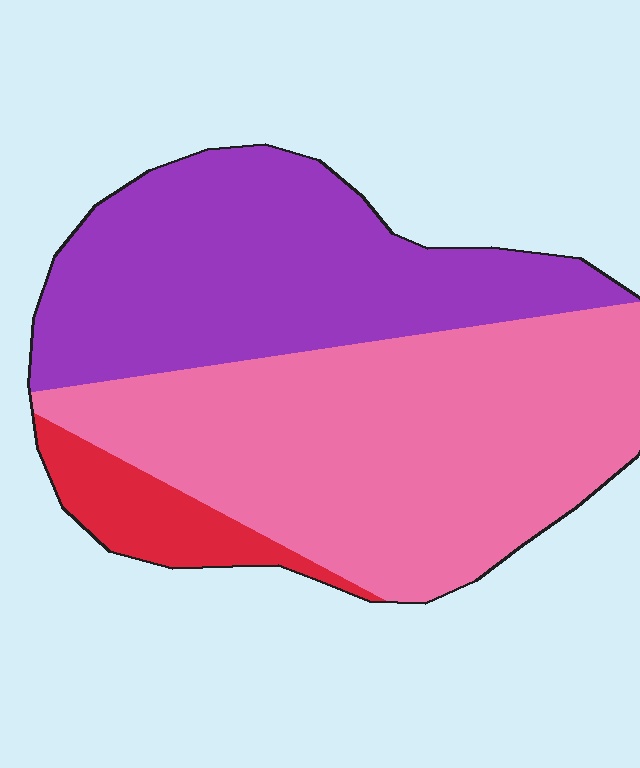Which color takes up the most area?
Pink, at roughly 50%.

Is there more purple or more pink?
Pink.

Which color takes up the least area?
Red, at roughly 10%.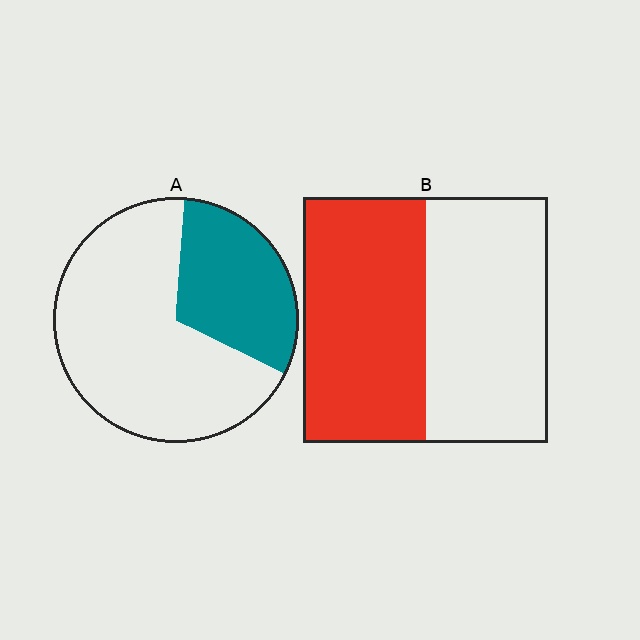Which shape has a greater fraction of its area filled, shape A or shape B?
Shape B.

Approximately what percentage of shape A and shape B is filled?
A is approximately 30% and B is approximately 50%.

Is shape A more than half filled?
No.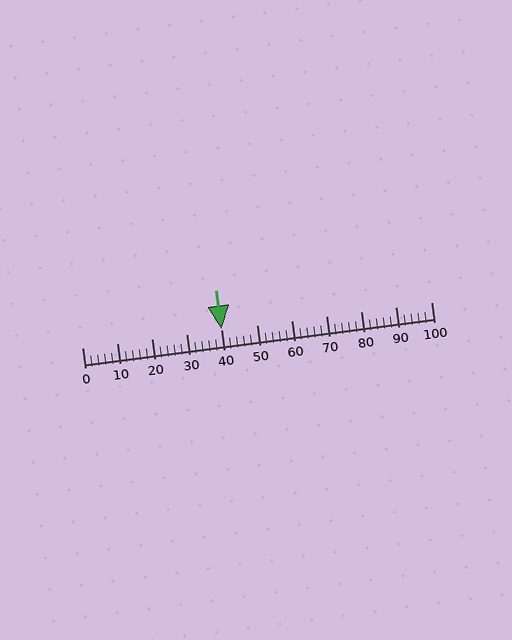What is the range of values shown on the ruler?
The ruler shows values from 0 to 100.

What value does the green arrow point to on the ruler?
The green arrow points to approximately 40.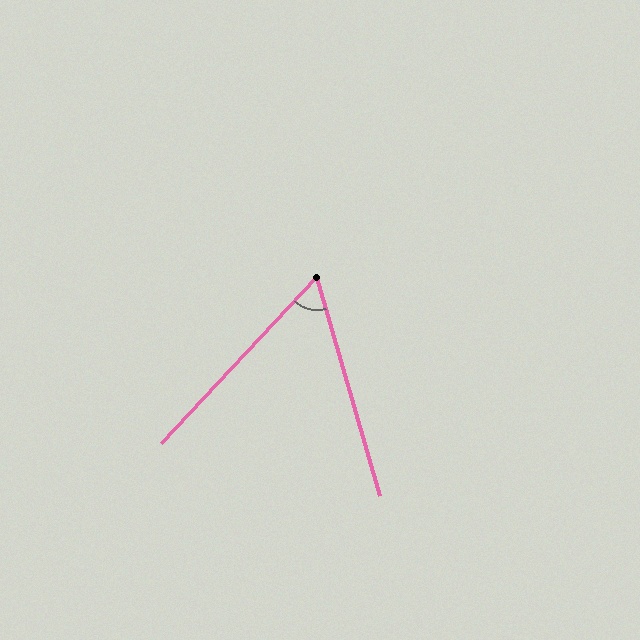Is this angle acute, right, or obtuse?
It is acute.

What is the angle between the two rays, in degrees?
Approximately 59 degrees.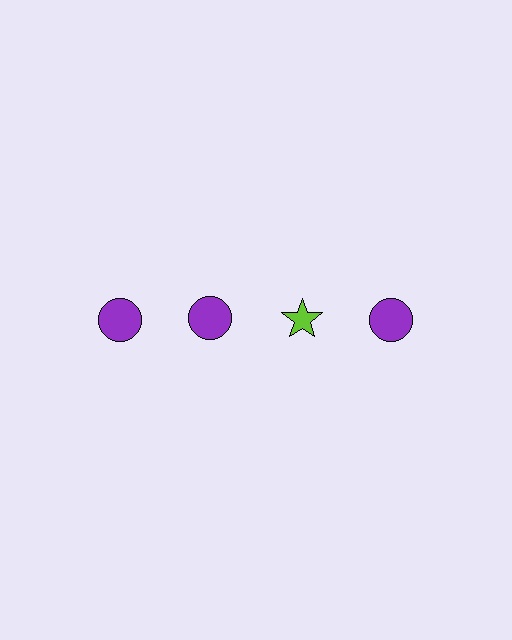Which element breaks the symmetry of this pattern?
The lime star in the top row, center column breaks the symmetry. All other shapes are purple circles.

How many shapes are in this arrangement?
There are 4 shapes arranged in a grid pattern.